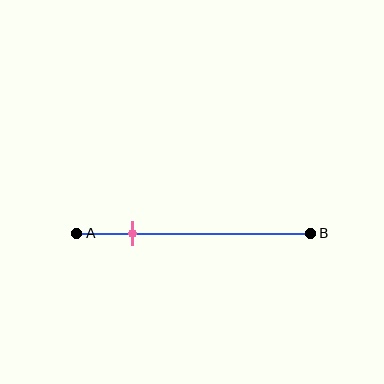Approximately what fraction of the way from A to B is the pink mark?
The pink mark is approximately 25% of the way from A to B.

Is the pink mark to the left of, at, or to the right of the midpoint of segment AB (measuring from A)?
The pink mark is to the left of the midpoint of segment AB.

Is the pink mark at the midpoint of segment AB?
No, the mark is at about 25% from A, not at the 50% midpoint.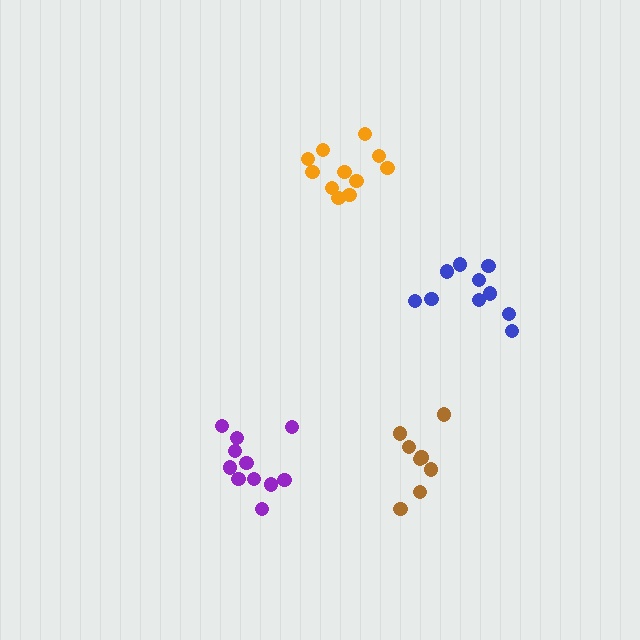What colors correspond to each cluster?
The clusters are colored: blue, orange, brown, purple.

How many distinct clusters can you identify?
There are 4 distinct clusters.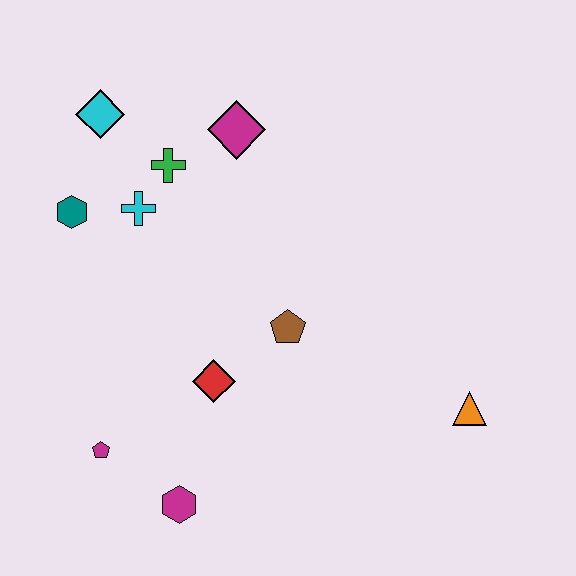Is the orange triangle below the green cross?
Yes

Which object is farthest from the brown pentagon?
The cyan diamond is farthest from the brown pentagon.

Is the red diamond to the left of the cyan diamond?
No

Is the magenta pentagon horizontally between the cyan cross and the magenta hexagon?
No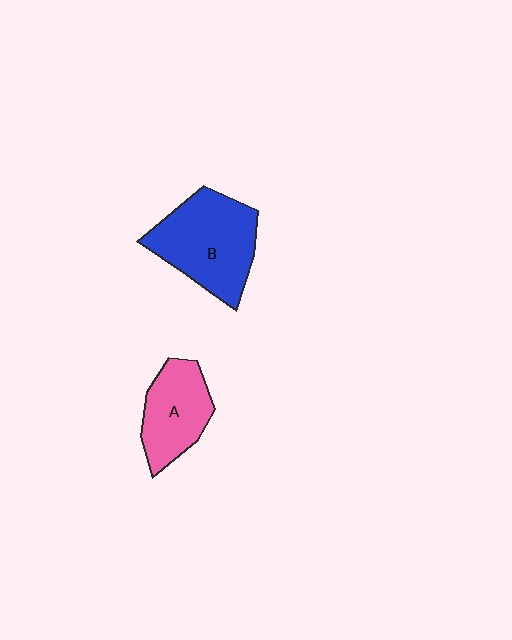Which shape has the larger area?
Shape B (blue).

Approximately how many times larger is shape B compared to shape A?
Approximately 1.5 times.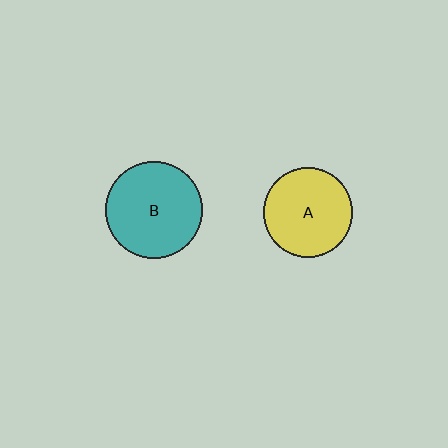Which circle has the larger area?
Circle B (teal).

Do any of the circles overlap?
No, none of the circles overlap.